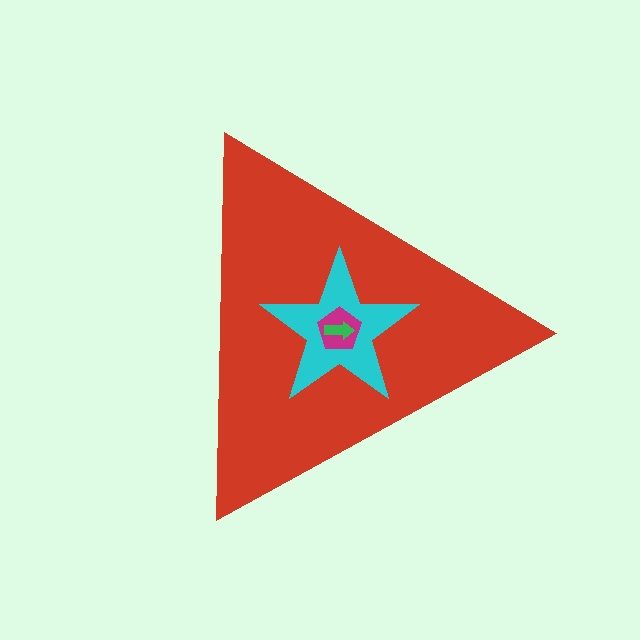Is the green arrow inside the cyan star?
Yes.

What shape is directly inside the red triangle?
The cyan star.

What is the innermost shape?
The green arrow.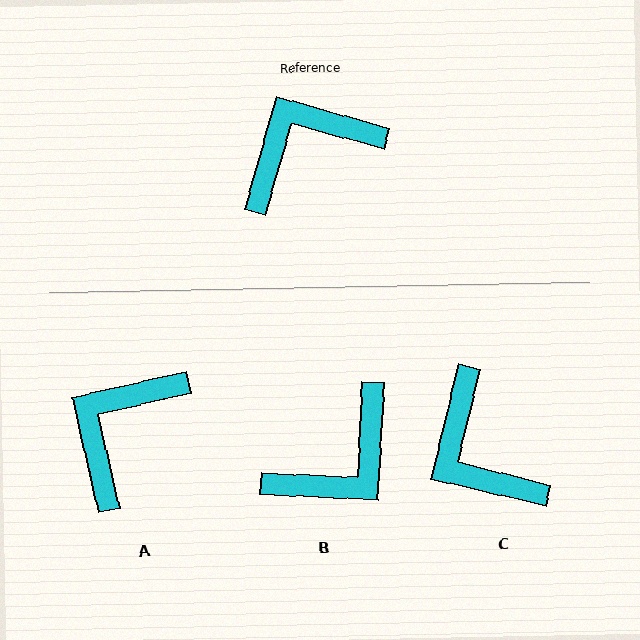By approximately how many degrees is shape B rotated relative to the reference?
Approximately 167 degrees clockwise.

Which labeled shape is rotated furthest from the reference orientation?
B, about 167 degrees away.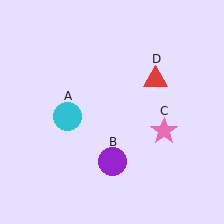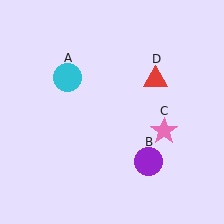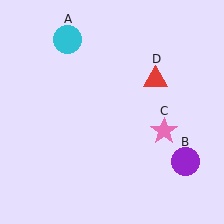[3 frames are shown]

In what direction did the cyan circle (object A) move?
The cyan circle (object A) moved up.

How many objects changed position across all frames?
2 objects changed position: cyan circle (object A), purple circle (object B).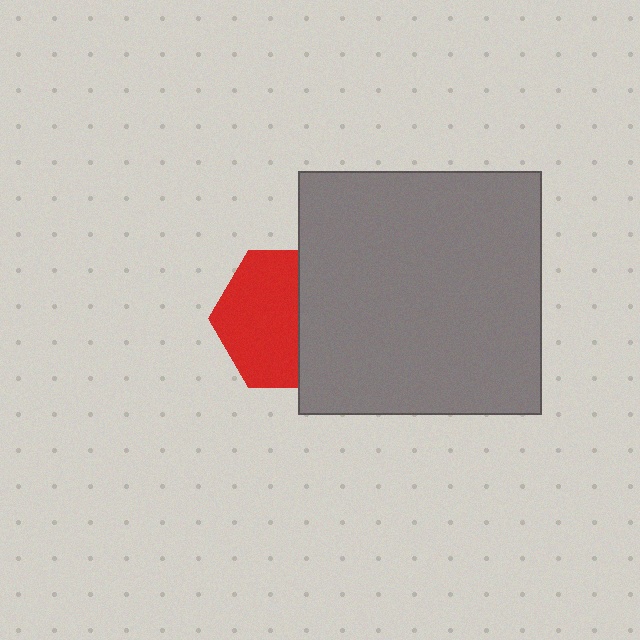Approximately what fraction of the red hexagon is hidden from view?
Roughly 42% of the red hexagon is hidden behind the gray square.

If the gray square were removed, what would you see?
You would see the complete red hexagon.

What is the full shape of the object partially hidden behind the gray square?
The partially hidden object is a red hexagon.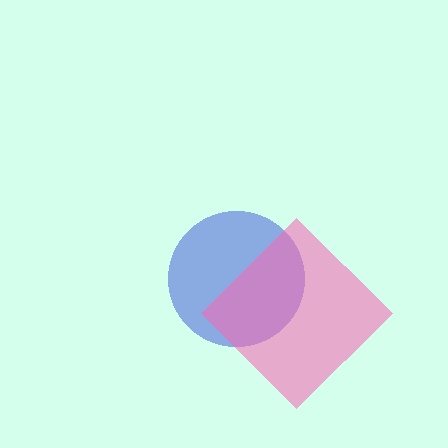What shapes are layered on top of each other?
The layered shapes are: a blue circle, a pink diamond.